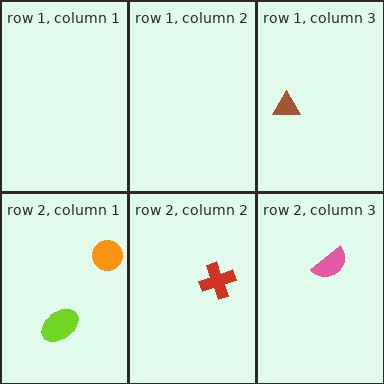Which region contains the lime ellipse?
The row 2, column 1 region.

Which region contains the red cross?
The row 2, column 2 region.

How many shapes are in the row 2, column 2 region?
1.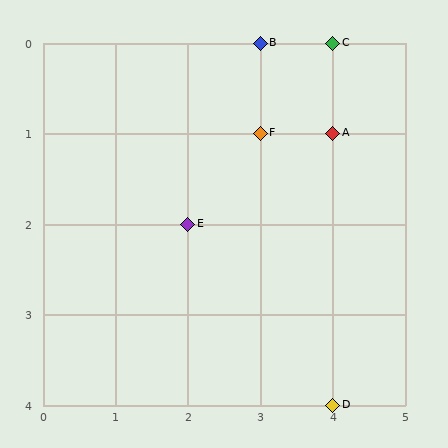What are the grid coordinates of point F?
Point F is at grid coordinates (3, 1).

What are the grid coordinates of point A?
Point A is at grid coordinates (4, 1).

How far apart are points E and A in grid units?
Points E and A are 2 columns and 1 row apart (about 2.2 grid units diagonally).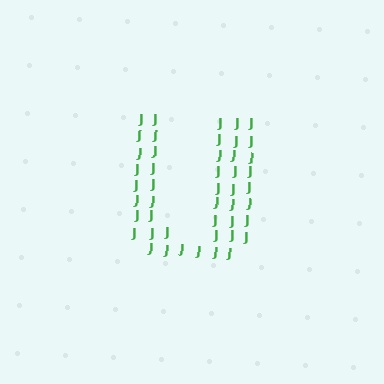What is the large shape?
The large shape is the letter U.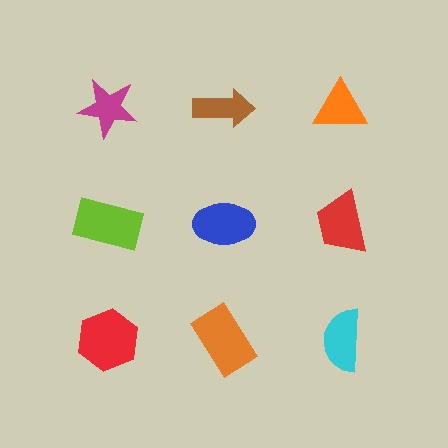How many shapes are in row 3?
3 shapes.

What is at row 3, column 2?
An orange rectangle.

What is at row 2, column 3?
A red trapezoid.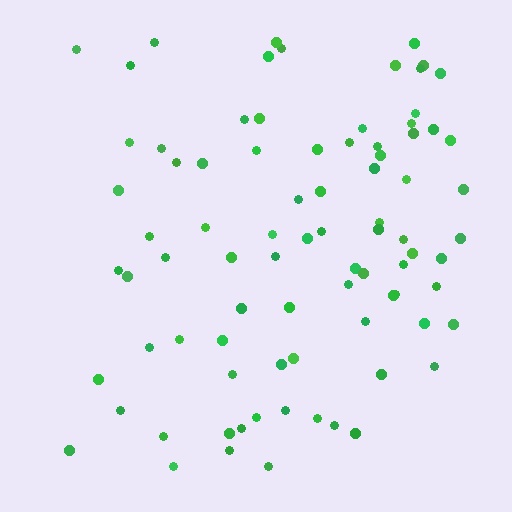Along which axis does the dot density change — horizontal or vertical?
Horizontal.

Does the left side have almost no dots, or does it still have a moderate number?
Still a moderate number, just noticeably fewer than the right.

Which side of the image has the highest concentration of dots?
The right.